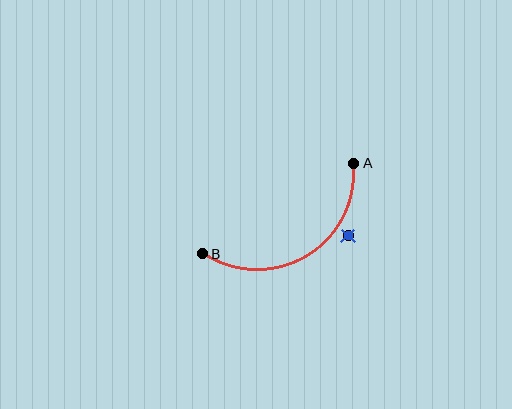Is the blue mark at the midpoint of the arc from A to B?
No — the blue mark does not lie on the arc at all. It sits slightly outside the curve.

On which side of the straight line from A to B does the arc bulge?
The arc bulges below the straight line connecting A and B.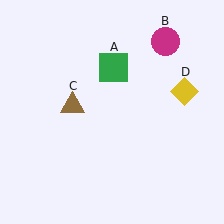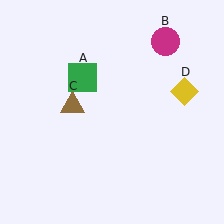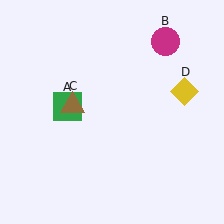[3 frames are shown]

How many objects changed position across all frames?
1 object changed position: green square (object A).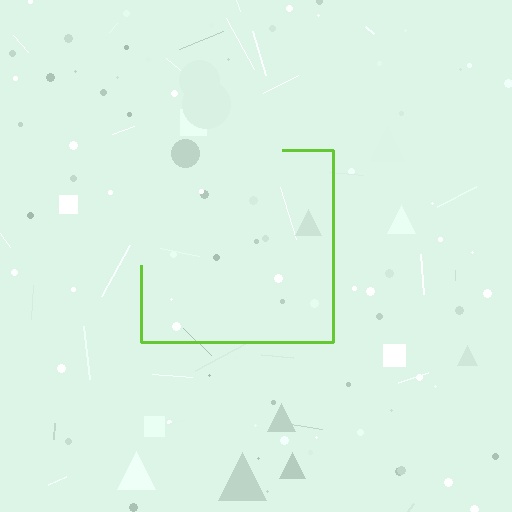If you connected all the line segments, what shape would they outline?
They would outline a square.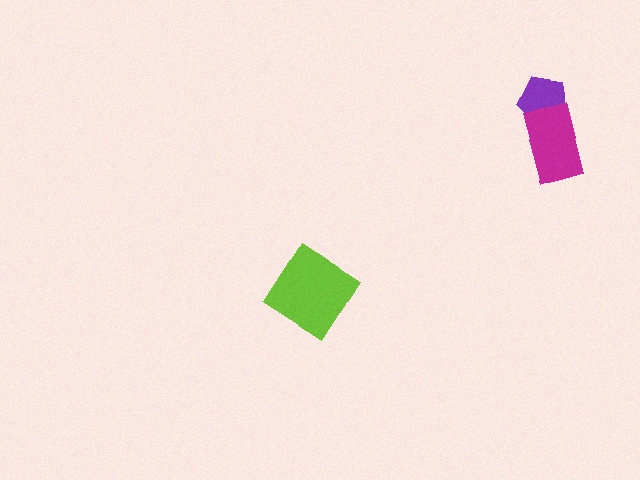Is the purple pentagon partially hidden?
Yes, it is partially covered by another shape.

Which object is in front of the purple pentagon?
The magenta rectangle is in front of the purple pentagon.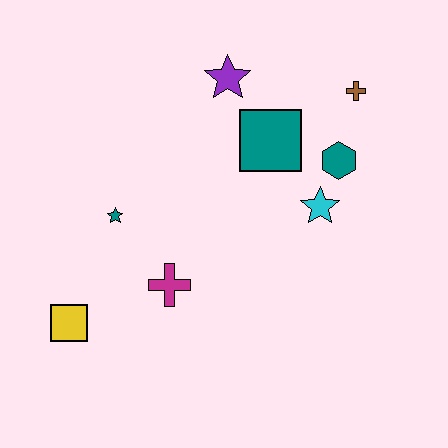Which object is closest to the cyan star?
The teal hexagon is closest to the cyan star.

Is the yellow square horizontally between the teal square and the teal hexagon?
No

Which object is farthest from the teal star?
The brown cross is farthest from the teal star.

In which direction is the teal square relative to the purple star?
The teal square is below the purple star.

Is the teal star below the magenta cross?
No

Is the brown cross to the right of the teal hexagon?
Yes